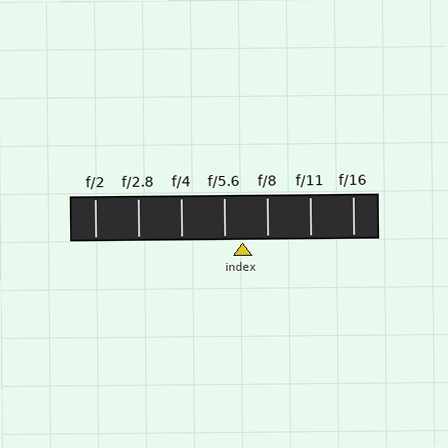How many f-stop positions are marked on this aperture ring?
There are 7 f-stop positions marked.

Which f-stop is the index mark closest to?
The index mark is closest to f/5.6.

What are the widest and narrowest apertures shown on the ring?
The widest aperture shown is f/2 and the narrowest is f/16.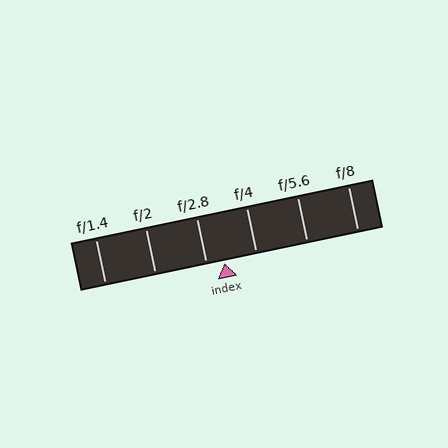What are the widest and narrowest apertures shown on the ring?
The widest aperture shown is f/1.4 and the narrowest is f/8.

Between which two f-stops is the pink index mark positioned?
The index mark is between f/2.8 and f/4.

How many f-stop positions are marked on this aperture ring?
There are 6 f-stop positions marked.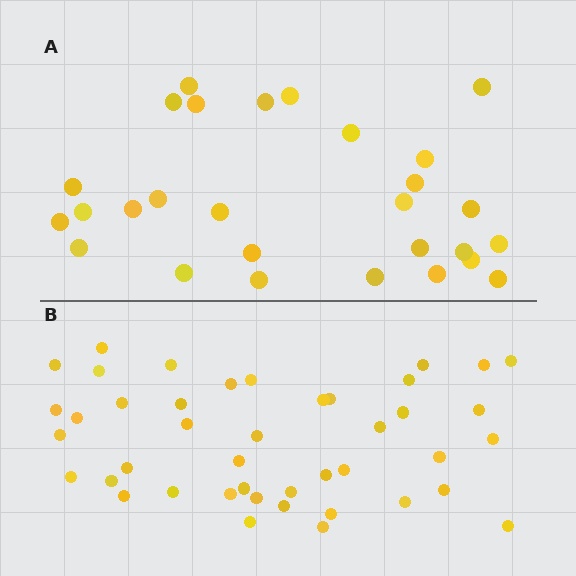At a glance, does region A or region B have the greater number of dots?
Region B (the bottom region) has more dots.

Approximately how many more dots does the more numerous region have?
Region B has approximately 15 more dots than region A.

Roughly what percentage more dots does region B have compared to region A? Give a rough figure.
About 55% more.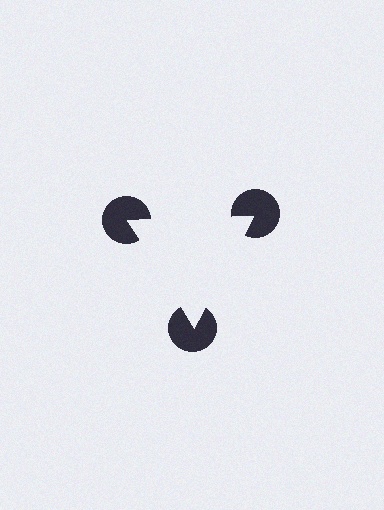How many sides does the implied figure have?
3 sides.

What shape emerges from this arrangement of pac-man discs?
An illusory triangle — its edges are inferred from the aligned wedge cuts in the pac-man discs, not physically drawn.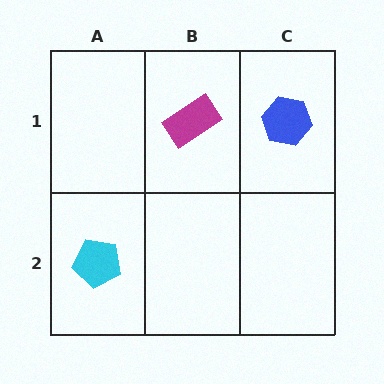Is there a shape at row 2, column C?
No, that cell is empty.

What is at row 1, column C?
A blue hexagon.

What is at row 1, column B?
A magenta rectangle.